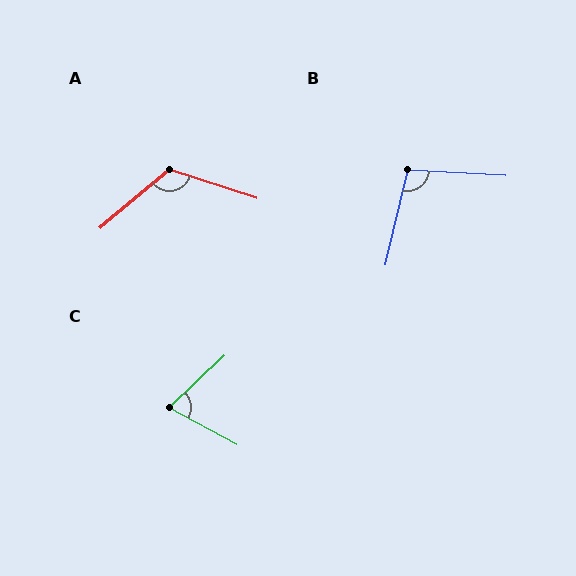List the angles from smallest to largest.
C (72°), B (100°), A (122°).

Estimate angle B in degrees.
Approximately 100 degrees.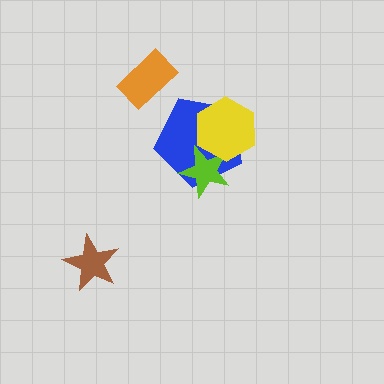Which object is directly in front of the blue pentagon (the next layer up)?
The lime star is directly in front of the blue pentagon.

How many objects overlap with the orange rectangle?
0 objects overlap with the orange rectangle.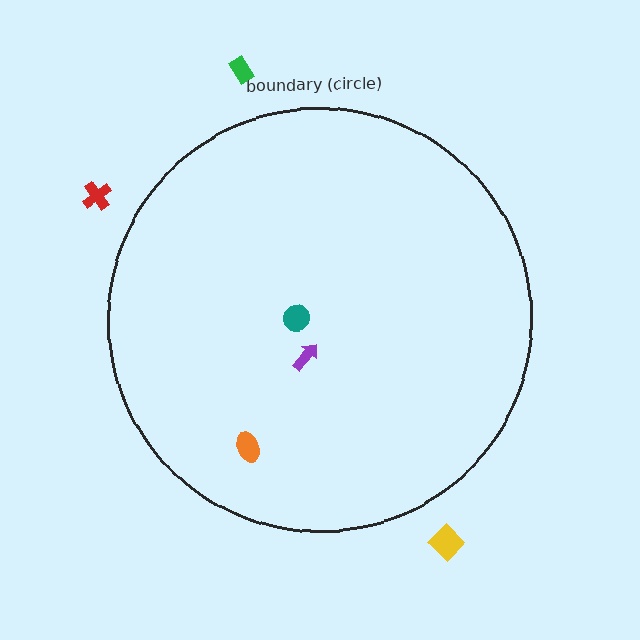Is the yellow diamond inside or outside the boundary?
Outside.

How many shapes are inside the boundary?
3 inside, 3 outside.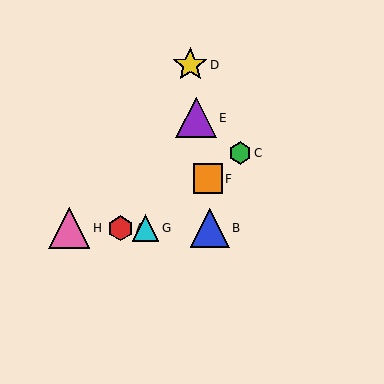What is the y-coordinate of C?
Object C is at y≈153.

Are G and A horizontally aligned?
Yes, both are at y≈228.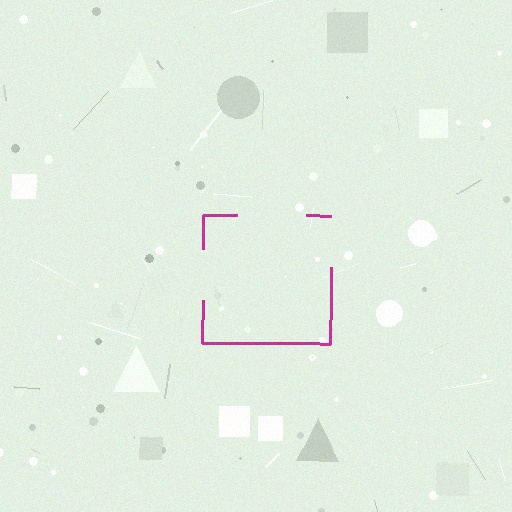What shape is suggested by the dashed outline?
The dashed outline suggests a square.